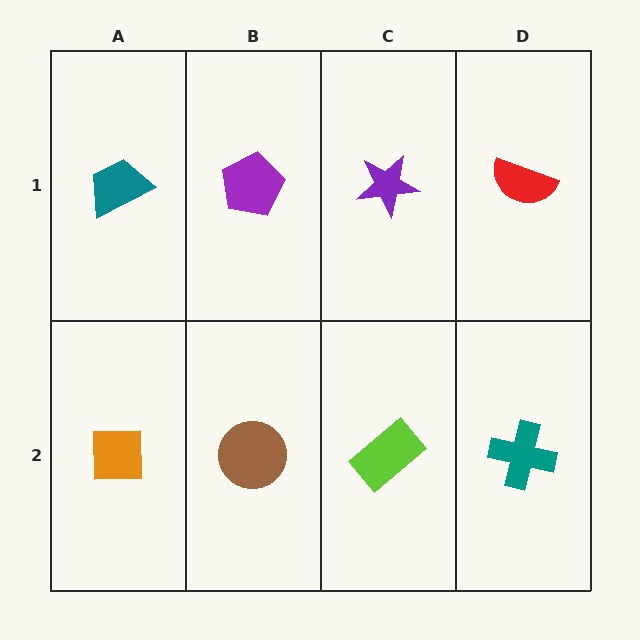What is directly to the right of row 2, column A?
A brown circle.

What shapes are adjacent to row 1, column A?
An orange square (row 2, column A), a purple pentagon (row 1, column B).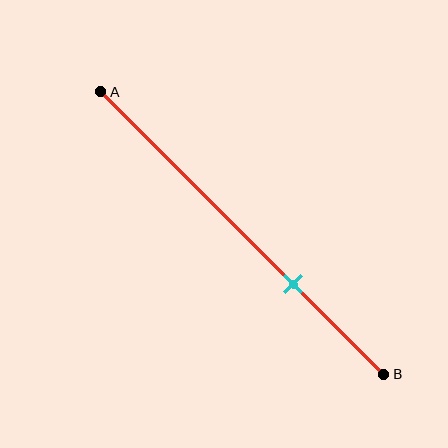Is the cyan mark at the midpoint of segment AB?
No, the mark is at about 70% from A, not at the 50% midpoint.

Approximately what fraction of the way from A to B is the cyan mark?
The cyan mark is approximately 70% of the way from A to B.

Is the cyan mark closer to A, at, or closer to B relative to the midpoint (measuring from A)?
The cyan mark is closer to point B than the midpoint of segment AB.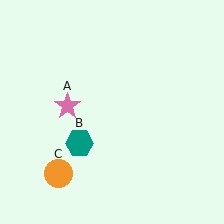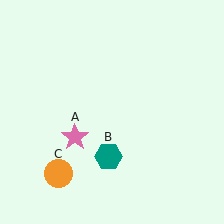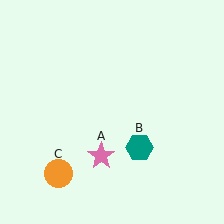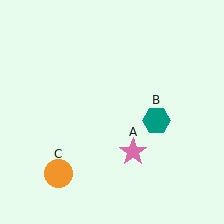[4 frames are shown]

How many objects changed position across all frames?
2 objects changed position: pink star (object A), teal hexagon (object B).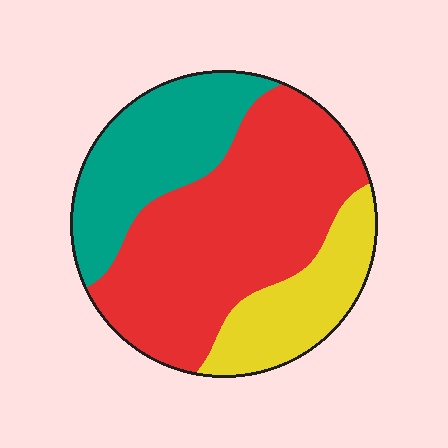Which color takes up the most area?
Red, at roughly 55%.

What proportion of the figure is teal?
Teal covers 27% of the figure.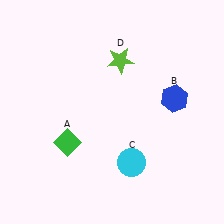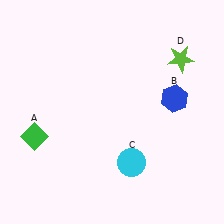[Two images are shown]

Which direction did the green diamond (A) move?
The green diamond (A) moved left.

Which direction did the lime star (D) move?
The lime star (D) moved right.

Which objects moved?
The objects that moved are: the green diamond (A), the lime star (D).